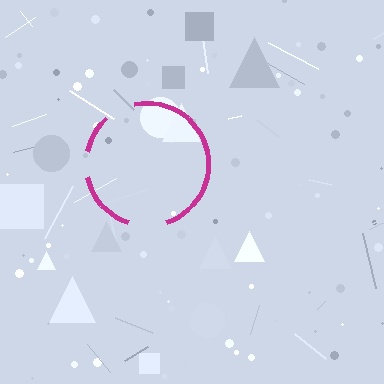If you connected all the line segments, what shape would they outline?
They would outline a circle.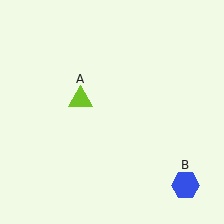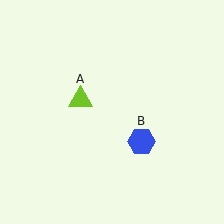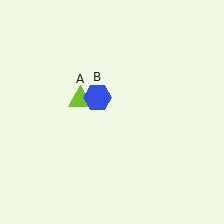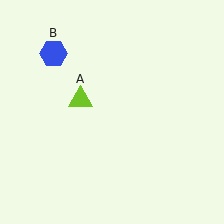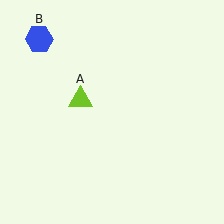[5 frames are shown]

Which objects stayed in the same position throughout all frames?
Lime triangle (object A) remained stationary.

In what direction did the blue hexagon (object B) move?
The blue hexagon (object B) moved up and to the left.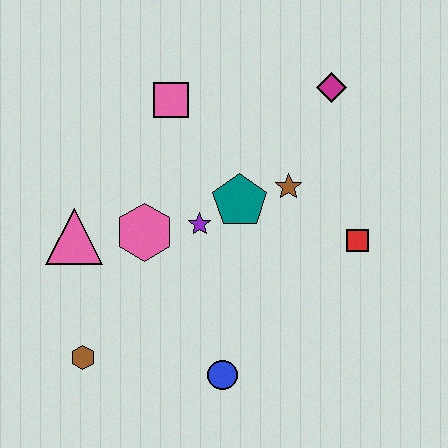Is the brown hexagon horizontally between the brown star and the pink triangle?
Yes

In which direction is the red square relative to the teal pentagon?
The red square is to the right of the teal pentagon.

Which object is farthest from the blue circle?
The magenta diamond is farthest from the blue circle.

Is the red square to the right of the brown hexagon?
Yes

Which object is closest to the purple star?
The teal pentagon is closest to the purple star.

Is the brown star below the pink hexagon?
No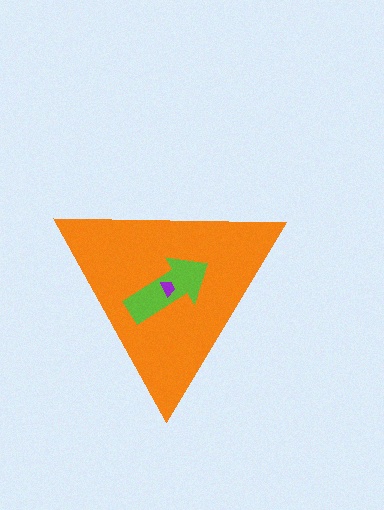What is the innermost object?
The purple trapezoid.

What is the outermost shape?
The orange triangle.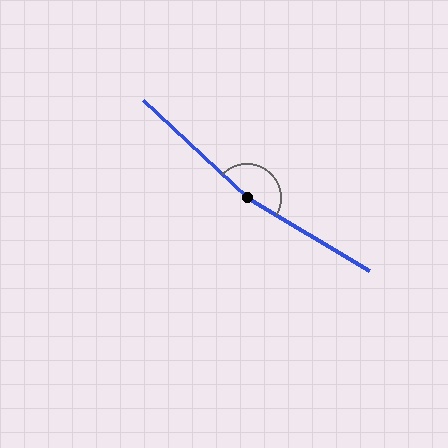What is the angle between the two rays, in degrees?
Approximately 168 degrees.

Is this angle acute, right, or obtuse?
It is obtuse.